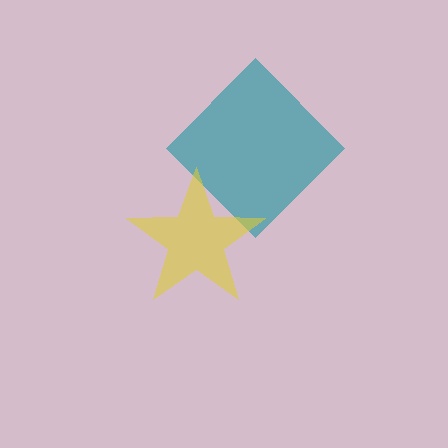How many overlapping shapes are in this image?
There are 2 overlapping shapes in the image.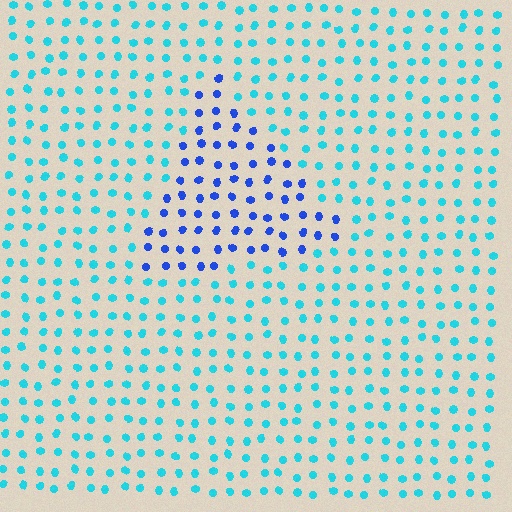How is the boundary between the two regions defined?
The boundary is defined purely by a slight shift in hue (about 43 degrees). Spacing, size, and orientation are identical on both sides.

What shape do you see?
I see a triangle.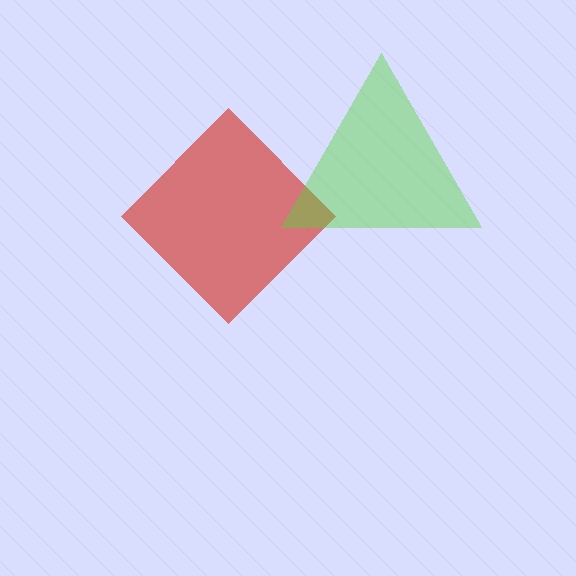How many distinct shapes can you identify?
There are 2 distinct shapes: a red diamond, a lime triangle.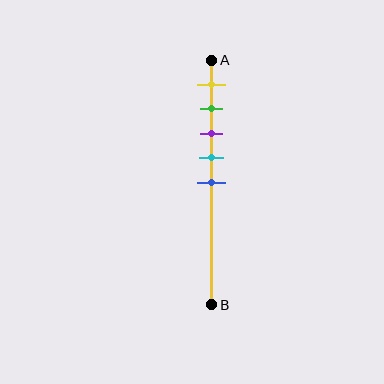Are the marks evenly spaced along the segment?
Yes, the marks are approximately evenly spaced.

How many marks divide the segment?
There are 5 marks dividing the segment.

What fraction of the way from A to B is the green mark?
The green mark is approximately 20% (0.2) of the way from A to B.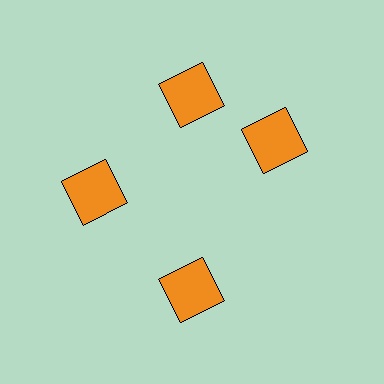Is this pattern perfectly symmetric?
No. The 4 orange squares are arranged in a ring, but one element near the 3 o'clock position is rotated out of alignment along the ring, breaking the 4-fold rotational symmetry.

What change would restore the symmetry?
The symmetry would be restored by rotating it back into even spacing with its neighbors so that all 4 squares sit at equal angles and equal distance from the center.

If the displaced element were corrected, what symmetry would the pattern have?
It would have 4-fold rotational symmetry — the pattern would map onto itself every 90 degrees.